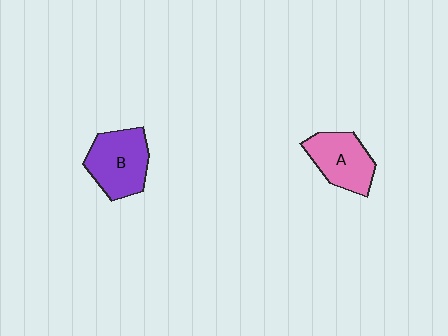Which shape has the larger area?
Shape B (purple).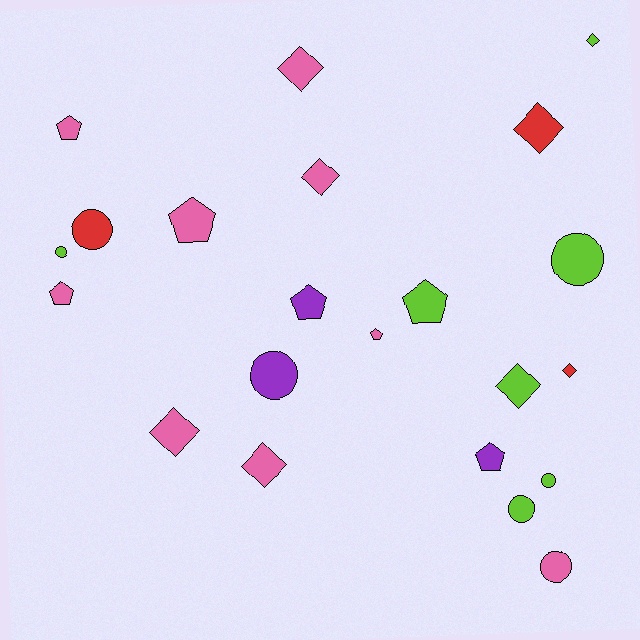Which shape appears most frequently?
Diamond, with 8 objects.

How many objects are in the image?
There are 22 objects.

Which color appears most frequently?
Pink, with 9 objects.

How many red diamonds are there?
There are 2 red diamonds.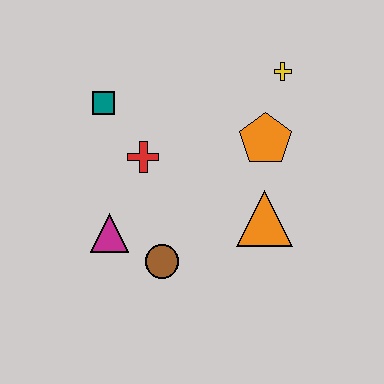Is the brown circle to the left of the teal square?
No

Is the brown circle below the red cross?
Yes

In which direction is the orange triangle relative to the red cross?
The orange triangle is to the right of the red cross.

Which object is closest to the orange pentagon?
The yellow cross is closest to the orange pentagon.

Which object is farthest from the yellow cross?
The magenta triangle is farthest from the yellow cross.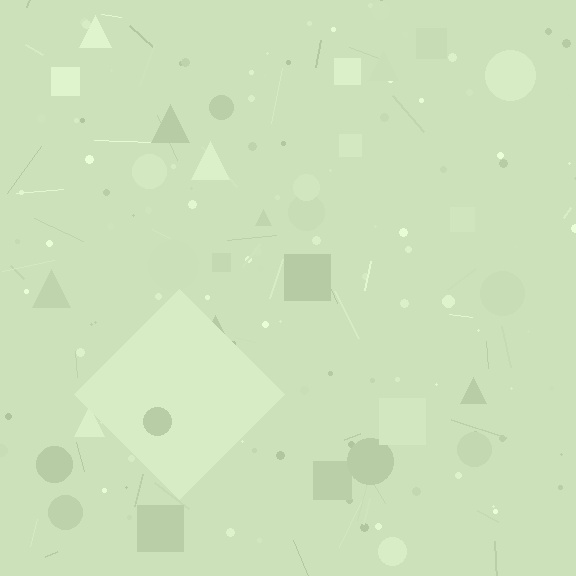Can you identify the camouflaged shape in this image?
The camouflaged shape is a diamond.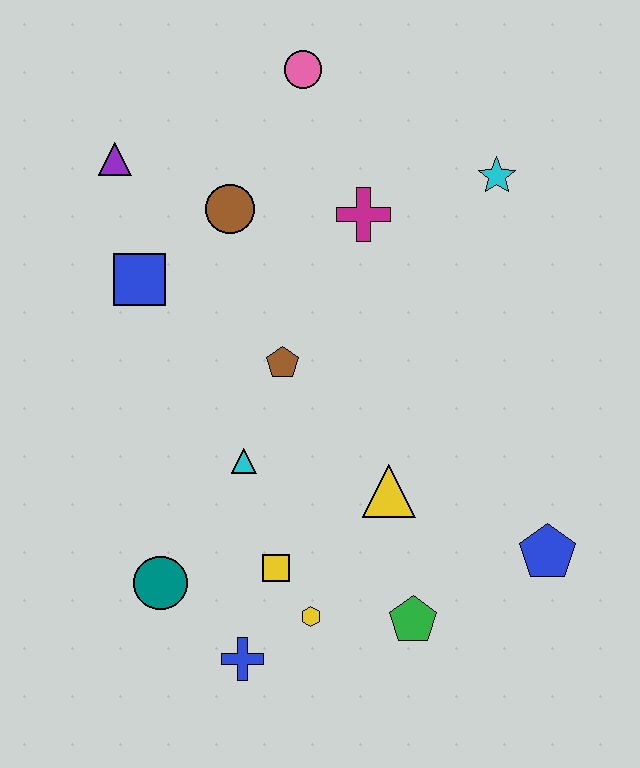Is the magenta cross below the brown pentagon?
No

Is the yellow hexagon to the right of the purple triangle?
Yes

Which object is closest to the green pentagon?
The yellow hexagon is closest to the green pentagon.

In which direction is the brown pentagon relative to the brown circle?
The brown pentagon is below the brown circle.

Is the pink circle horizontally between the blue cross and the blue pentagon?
Yes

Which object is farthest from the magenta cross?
The blue cross is farthest from the magenta cross.